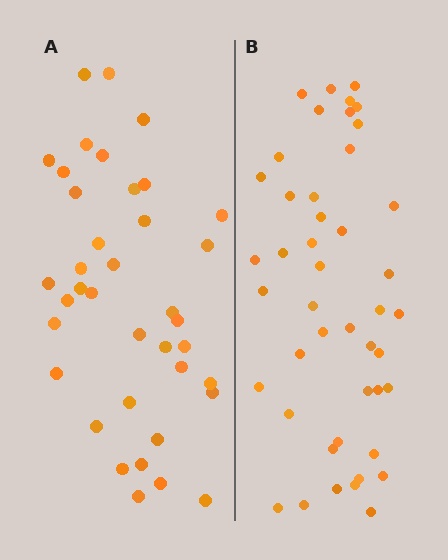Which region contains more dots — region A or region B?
Region B (the right region) has more dots.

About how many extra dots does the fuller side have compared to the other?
Region B has roughly 8 or so more dots than region A.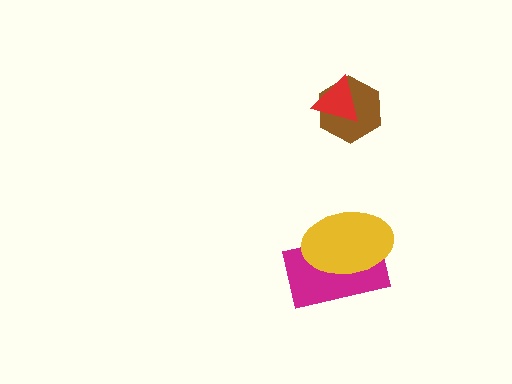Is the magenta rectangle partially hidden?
Yes, it is partially covered by another shape.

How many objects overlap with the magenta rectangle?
1 object overlaps with the magenta rectangle.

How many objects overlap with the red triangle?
1 object overlaps with the red triangle.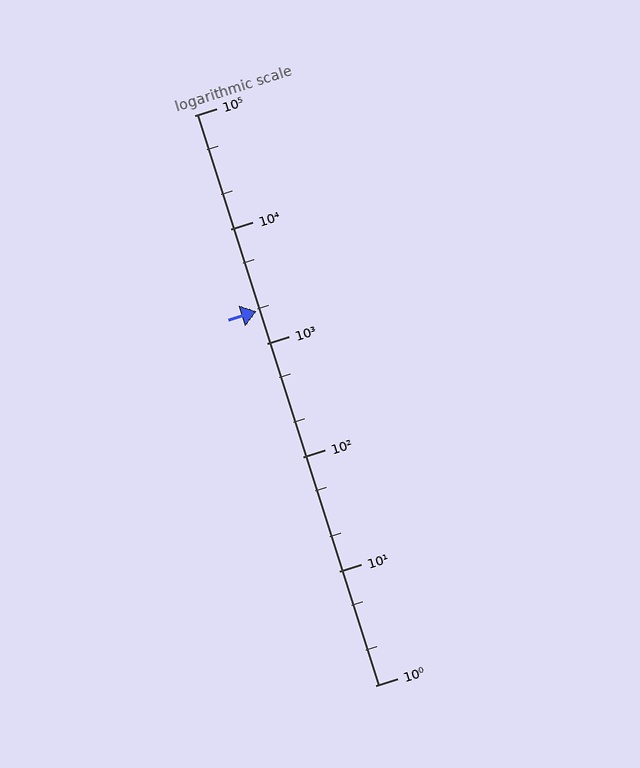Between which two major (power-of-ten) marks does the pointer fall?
The pointer is between 1000 and 10000.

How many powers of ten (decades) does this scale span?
The scale spans 5 decades, from 1 to 100000.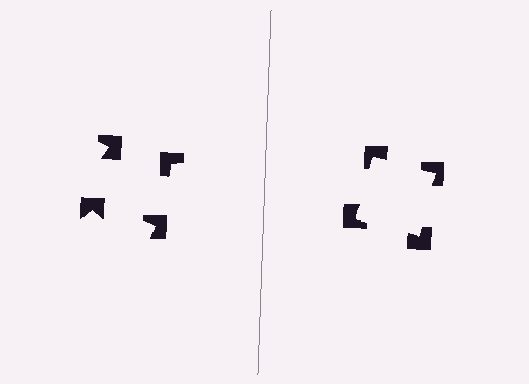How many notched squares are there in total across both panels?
8 — 4 on each side.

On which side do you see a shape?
An illusory square appears on the right side. On the left side the wedge cuts are rotated, so no coherent shape forms.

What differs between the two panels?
The notched squares are positioned identically on both sides; only the wedge orientations differ. On the right they align to a square; on the left they are misaligned.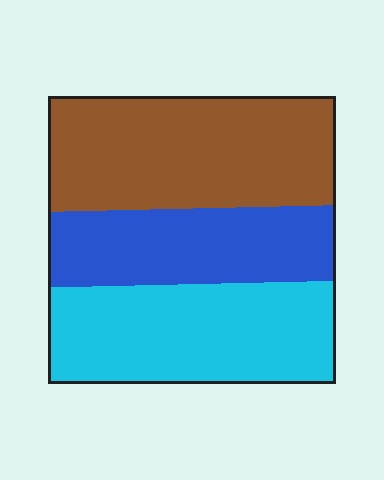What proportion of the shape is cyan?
Cyan takes up about one third (1/3) of the shape.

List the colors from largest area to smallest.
From largest to smallest: brown, cyan, blue.